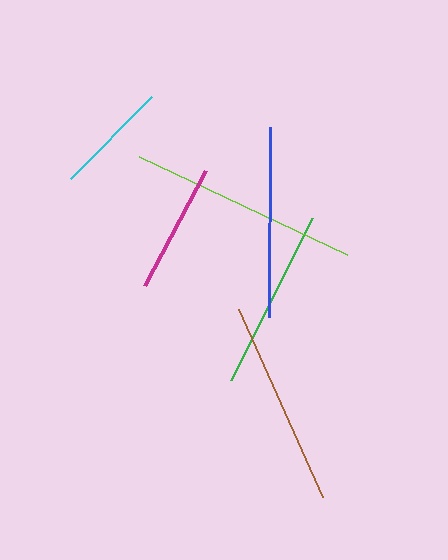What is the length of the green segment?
The green segment is approximately 182 pixels long.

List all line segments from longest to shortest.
From longest to shortest: lime, brown, blue, green, magenta, cyan.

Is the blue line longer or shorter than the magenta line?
The blue line is longer than the magenta line.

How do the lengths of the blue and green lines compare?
The blue and green lines are approximately the same length.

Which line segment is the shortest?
The cyan line is the shortest at approximately 115 pixels.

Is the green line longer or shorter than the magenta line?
The green line is longer than the magenta line.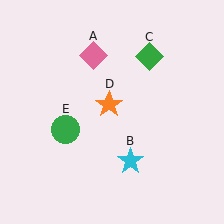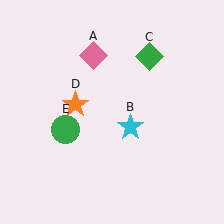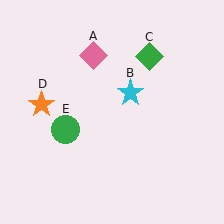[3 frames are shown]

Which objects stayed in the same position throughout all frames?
Pink diamond (object A) and green diamond (object C) and green circle (object E) remained stationary.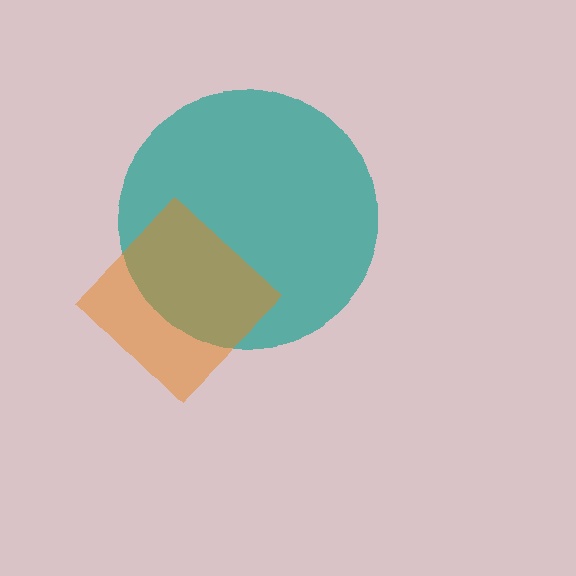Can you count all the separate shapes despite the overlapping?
Yes, there are 2 separate shapes.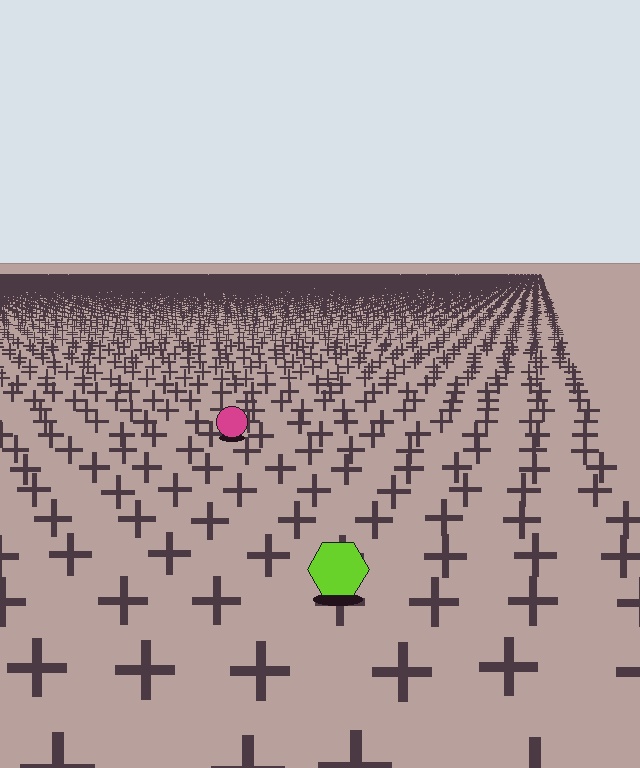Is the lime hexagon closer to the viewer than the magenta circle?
Yes. The lime hexagon is closer — you can tell from the texture gradient: the ground texture is coarser near it.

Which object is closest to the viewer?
The lime hexagon is closest. The texture marks near it are larger and more spread out.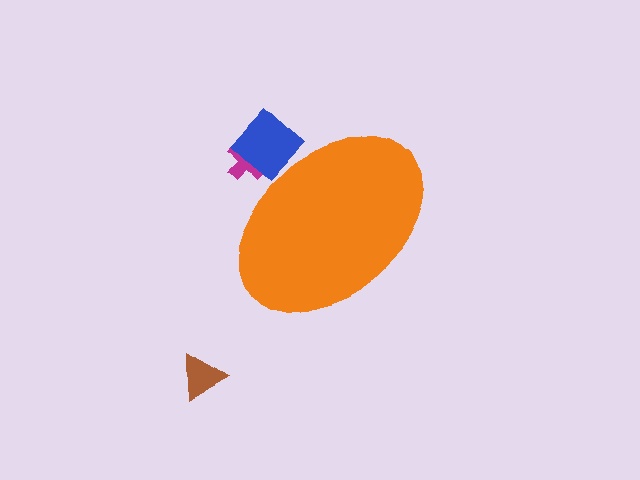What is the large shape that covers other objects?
An orange ellipse.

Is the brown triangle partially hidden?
No, the brown triangle is fully visible.